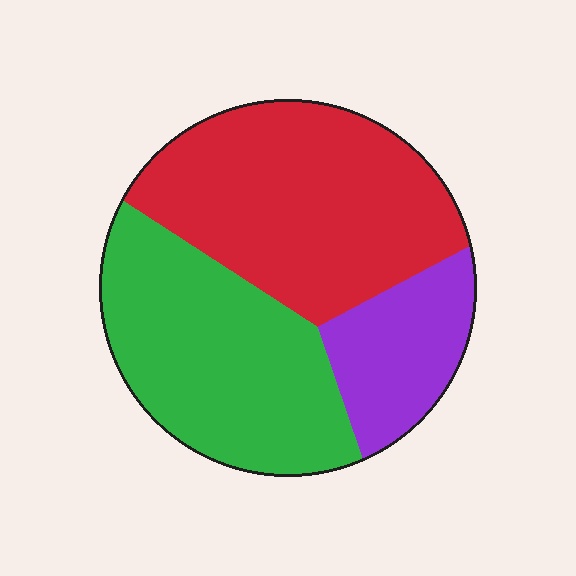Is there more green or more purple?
Green.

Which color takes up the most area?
Red, at roughly 45%.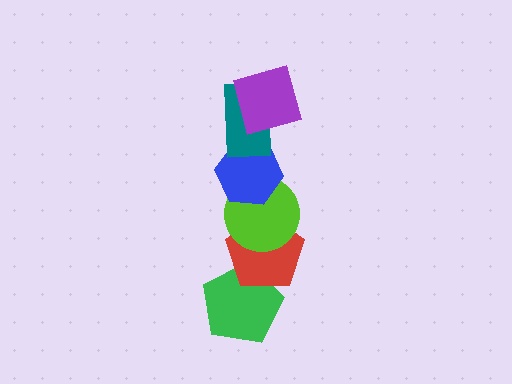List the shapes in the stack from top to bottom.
From top to bottom: the purple square, the teal rectangle, the blue hexagon, the lime circle, the red pentagon, the green pentagon.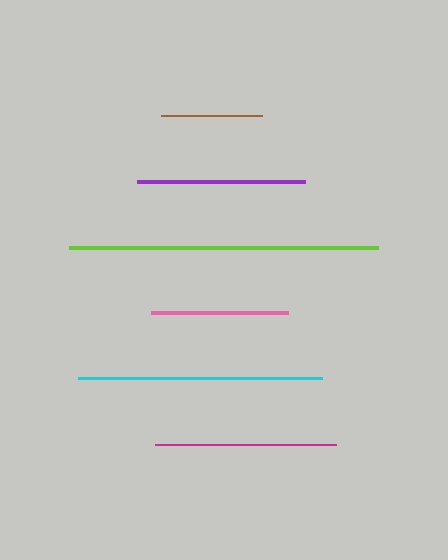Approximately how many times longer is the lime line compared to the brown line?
The lime line is approximately 3.1 times the length of the brown line.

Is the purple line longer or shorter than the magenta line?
The magenta line is longer than the purple line.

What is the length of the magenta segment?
The magenta segment is approximately 181 pixels long.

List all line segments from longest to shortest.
From longest to shortest: lime, cyan, magenta, purple, pink, brown.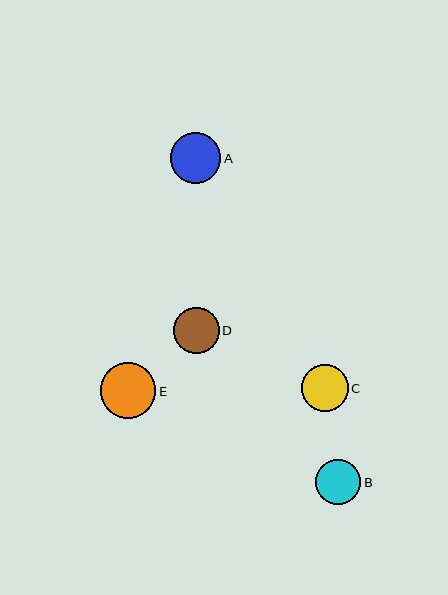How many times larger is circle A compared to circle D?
Circle A is approximately 1.1 times the size of circle D.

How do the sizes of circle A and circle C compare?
Circle A and circle C are approximately the same size.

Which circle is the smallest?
Circle B is the smallest with a size of approximately 46 pixels.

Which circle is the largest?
Circle E is the largest with a size of approximately 55 pixels.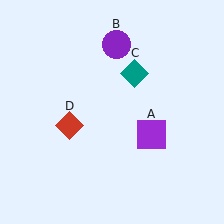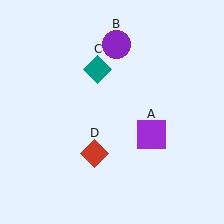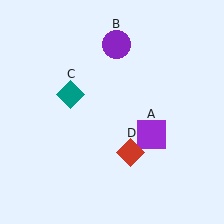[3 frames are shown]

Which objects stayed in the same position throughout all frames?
Purple square (object A) and purple circle (object B) remained stationary.